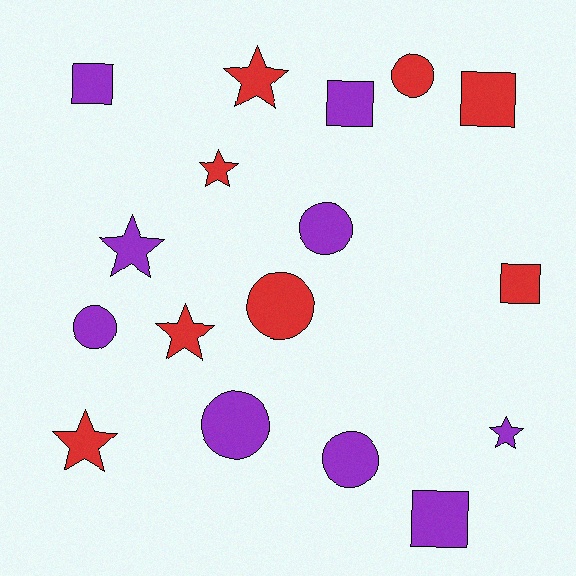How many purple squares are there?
There are 3 purple squares.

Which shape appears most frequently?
Star, with 6 objects.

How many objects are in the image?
There are 17 objects.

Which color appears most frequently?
Purple, with 9 objects.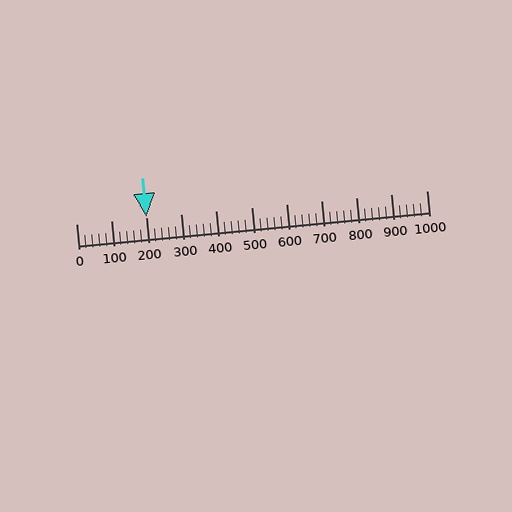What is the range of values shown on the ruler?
The ruler shows values from 0 to 1000.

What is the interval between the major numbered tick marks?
The major tick marks are spaced 100 units apart.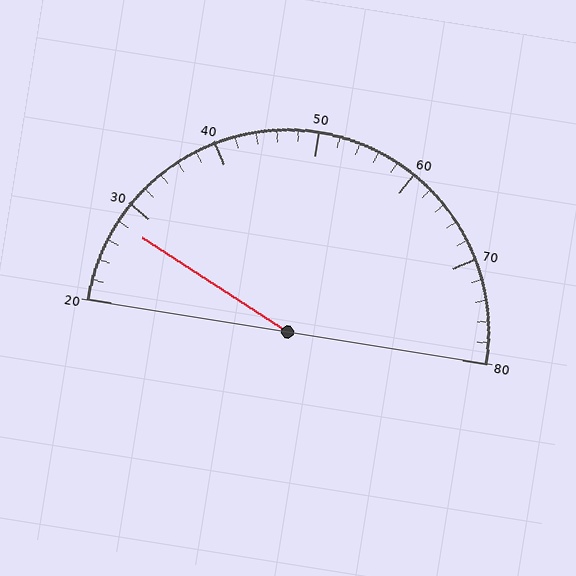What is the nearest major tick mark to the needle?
The nearest major tick mark is 30.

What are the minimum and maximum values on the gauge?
The gauge ranges from 20 to 80.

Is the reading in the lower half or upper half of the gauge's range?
The reading is in the lower half of the range (20 to 80).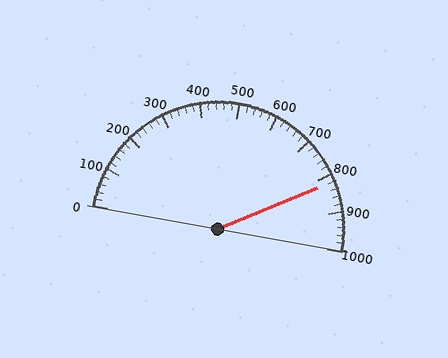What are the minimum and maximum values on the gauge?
The gauge ranges from 0 to 1000.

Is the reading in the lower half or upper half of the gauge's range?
The reading is in the upper half of the range (0 to 1000).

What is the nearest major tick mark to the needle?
The nearest major tick mark is 800.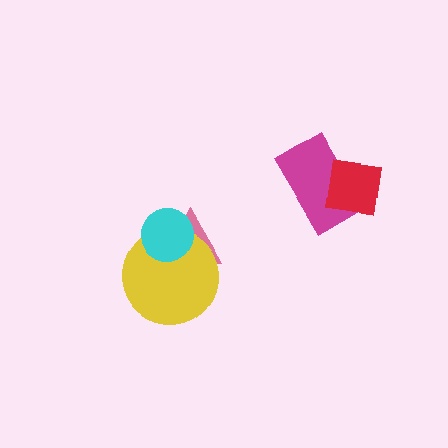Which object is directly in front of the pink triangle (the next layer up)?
The yellow circle is directly in front of the pink triangle.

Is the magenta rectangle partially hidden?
Yes, it is partially covered by another shape.